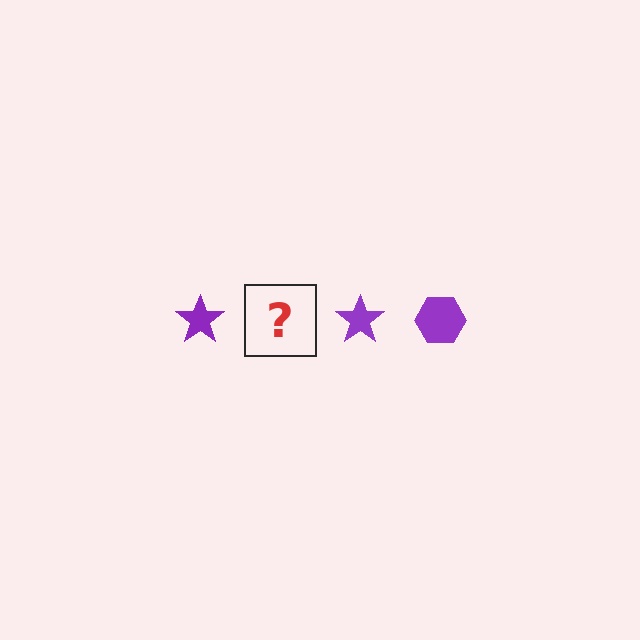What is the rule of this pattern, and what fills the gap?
The rule is that the pattern cycles through star, hexagon shapes in purple. The gap should be filled with a purple hexagon.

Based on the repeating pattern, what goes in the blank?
The blank should be a purple hexagon.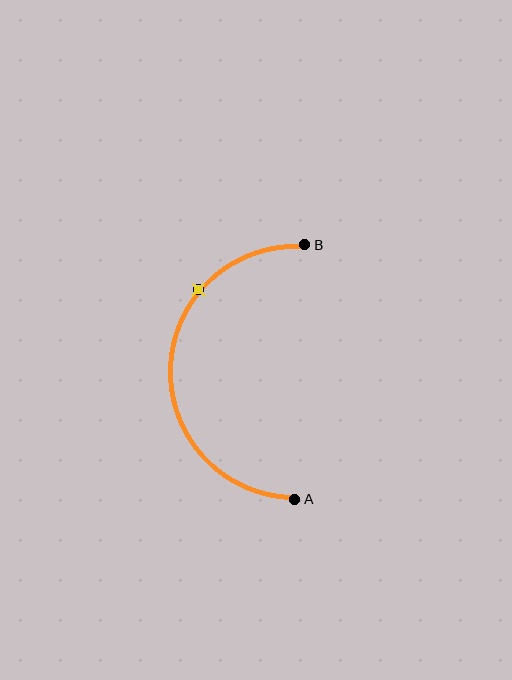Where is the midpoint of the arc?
The arc midpoint is the point on the curve farthest from the straight line joining A and B. It sits to the left of that line.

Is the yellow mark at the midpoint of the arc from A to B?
No. The yellow mark lies on the arc but is closer to endpoint B. The arc midpoint would be at the point on the curve equidistant along the arc from both A and B.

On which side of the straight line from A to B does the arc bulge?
The arc bulges to the left of the straight line connecting A and B.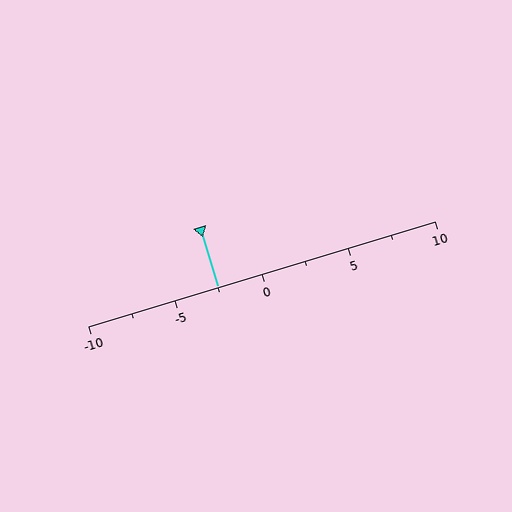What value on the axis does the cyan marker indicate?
The marker indicates approximately -2.5.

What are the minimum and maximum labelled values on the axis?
The axis runs from -10 to 10.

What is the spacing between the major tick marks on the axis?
The major ticks are spaced 5 apart.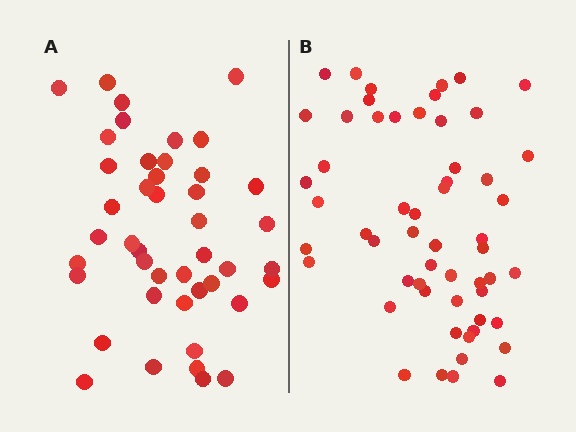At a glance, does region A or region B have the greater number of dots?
Region B (the right region) has more dots.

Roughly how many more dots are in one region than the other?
Region B has roughly 12 or so more dots than region A.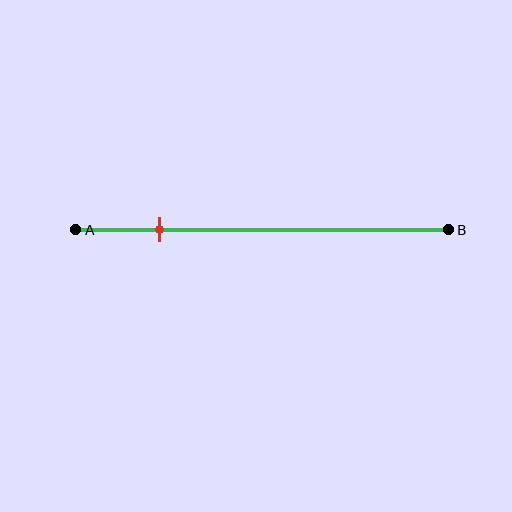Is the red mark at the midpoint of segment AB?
No, the mark is at about 25% from A, not at the 50% midpoint.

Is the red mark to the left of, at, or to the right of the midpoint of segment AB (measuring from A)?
The red mark is to the left of the midpoint of segment AB.